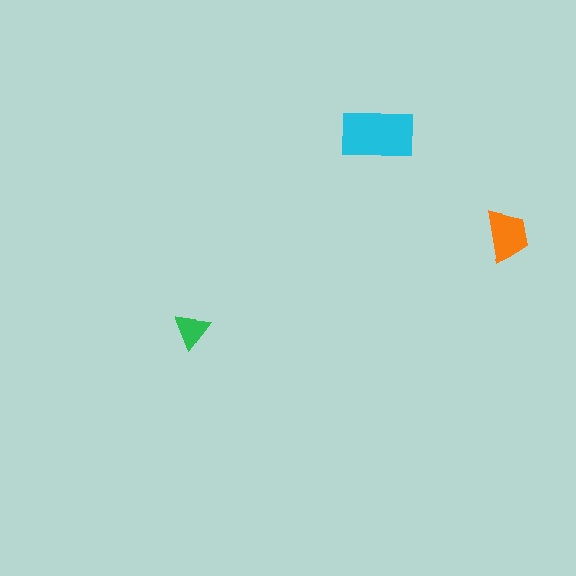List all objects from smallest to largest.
The green triangle, the orange trapezoid, the cyan rectangle.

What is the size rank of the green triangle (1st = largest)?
3rd.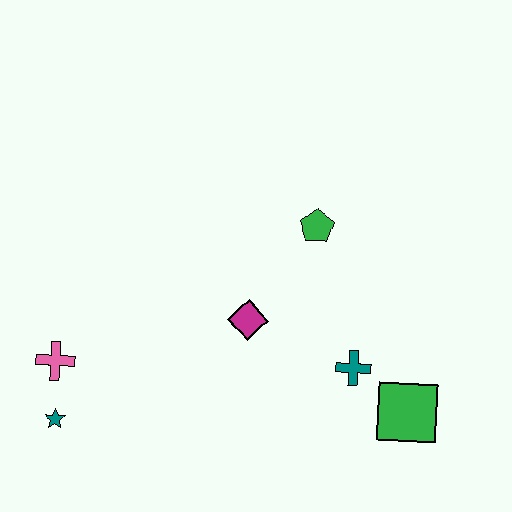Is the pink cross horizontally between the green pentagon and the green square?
No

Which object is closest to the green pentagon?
The magenta diamond is closest to the green pentagon.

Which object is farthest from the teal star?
The green square is farthest from the teal star.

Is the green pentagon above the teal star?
Yes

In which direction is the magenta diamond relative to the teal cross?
The magenta diamond is to the left of the teal cross.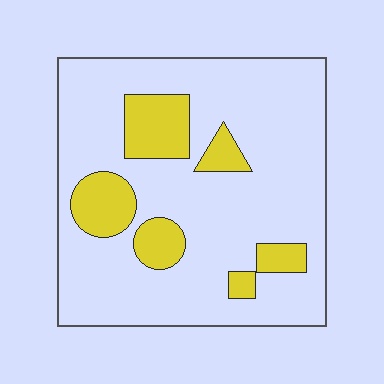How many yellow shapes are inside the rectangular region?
6.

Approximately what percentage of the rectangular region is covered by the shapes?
Approximately 20%.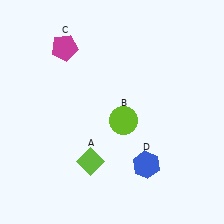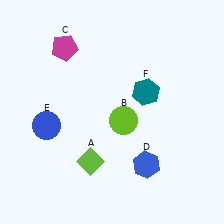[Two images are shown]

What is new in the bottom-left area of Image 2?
A blue circle (E) was added in the bottom-left area of Image 2.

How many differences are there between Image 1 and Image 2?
There are 2 differences between the two images.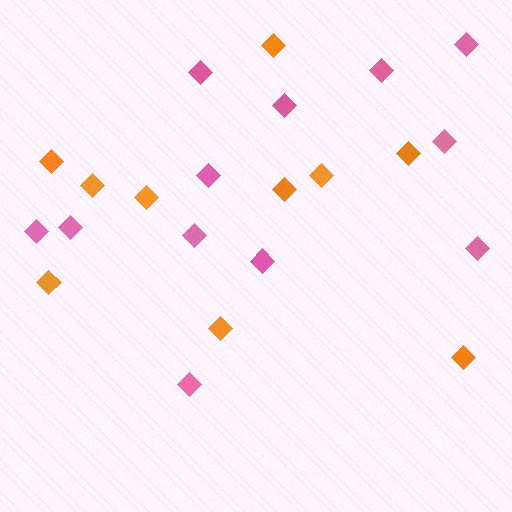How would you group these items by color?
There are 2 groups: one group of pink diamonds (12) and one group of orange diamonds (10).